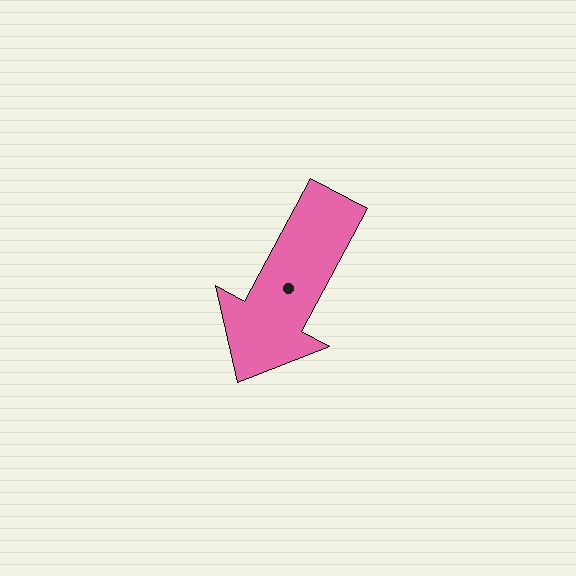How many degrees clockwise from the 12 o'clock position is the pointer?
Approximately 208 degrees.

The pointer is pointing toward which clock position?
Roughly 7 o'clock.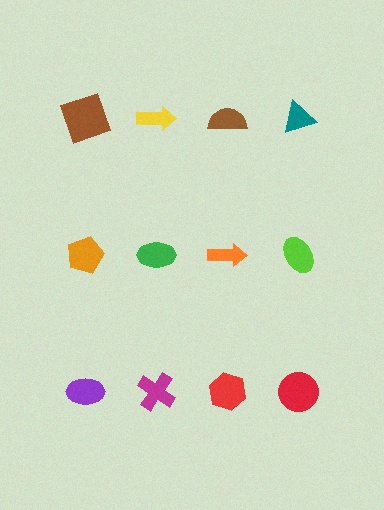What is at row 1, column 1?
A brown square.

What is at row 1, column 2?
A yellow arrow.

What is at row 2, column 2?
A green ellipse.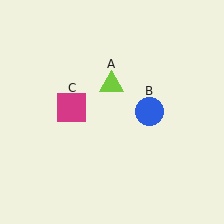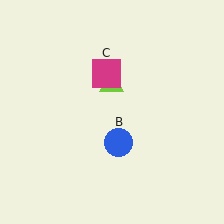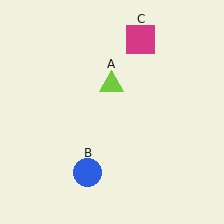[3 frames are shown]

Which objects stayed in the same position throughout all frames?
Lime triangle (object A) remained stationary.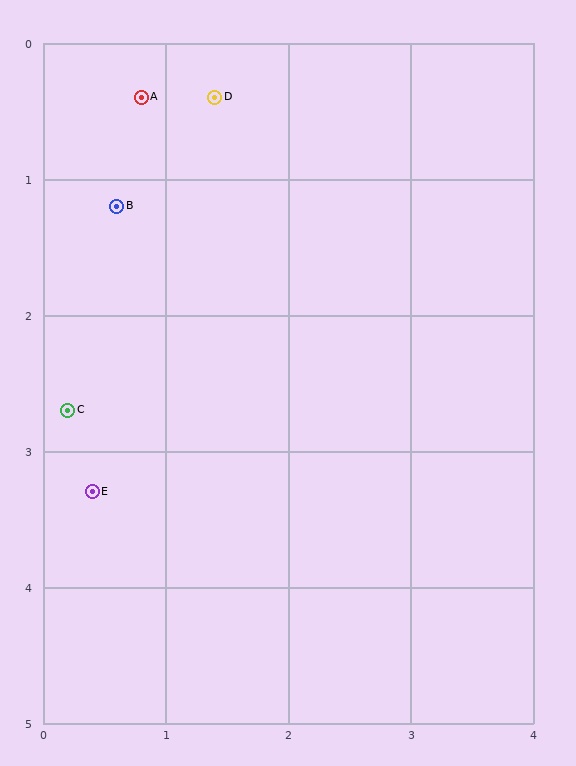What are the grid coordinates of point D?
Point D is at approximately (1.4, 0.4).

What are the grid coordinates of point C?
Point C is at approximately (0.2, 2.7).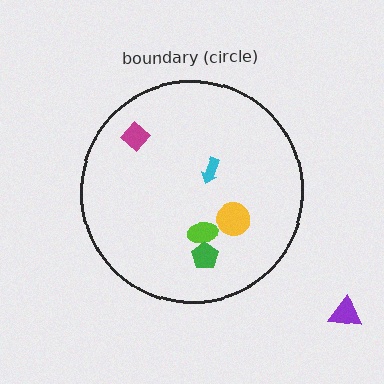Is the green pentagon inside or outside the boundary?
Inside.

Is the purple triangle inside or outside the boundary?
Outside.